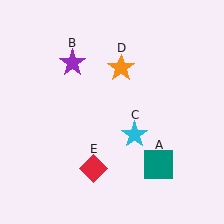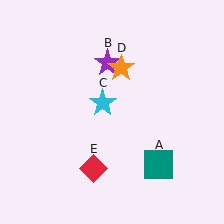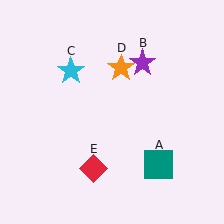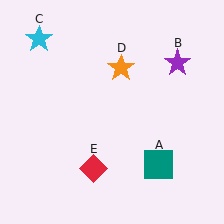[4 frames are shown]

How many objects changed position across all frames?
2 objects changed position: purple star (object B), cyan star (object C).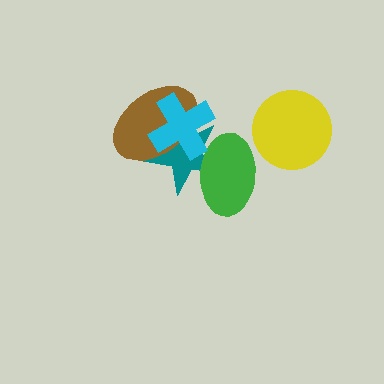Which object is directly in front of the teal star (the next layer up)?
The brown ellipse is directly in front of the teal star.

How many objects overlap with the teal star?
3 objects overlap with the teal star.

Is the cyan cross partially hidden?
No, no other shape covers it.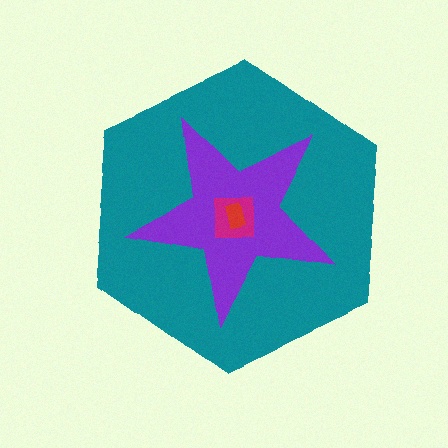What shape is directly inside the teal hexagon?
The purple star.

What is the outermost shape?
The teal hexagon.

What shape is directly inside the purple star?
The magenta square.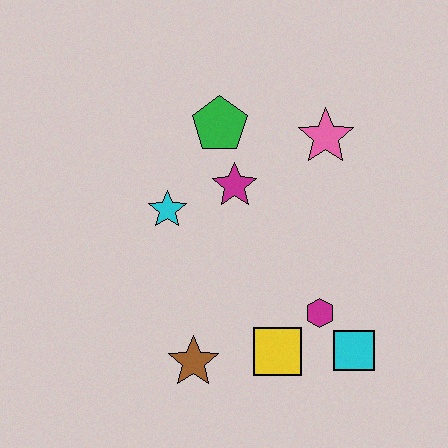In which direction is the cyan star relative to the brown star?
The cyan star is above the brown star.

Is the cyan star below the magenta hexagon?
No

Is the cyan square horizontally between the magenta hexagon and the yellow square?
No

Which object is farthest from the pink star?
The brown star is farthest from the pink star.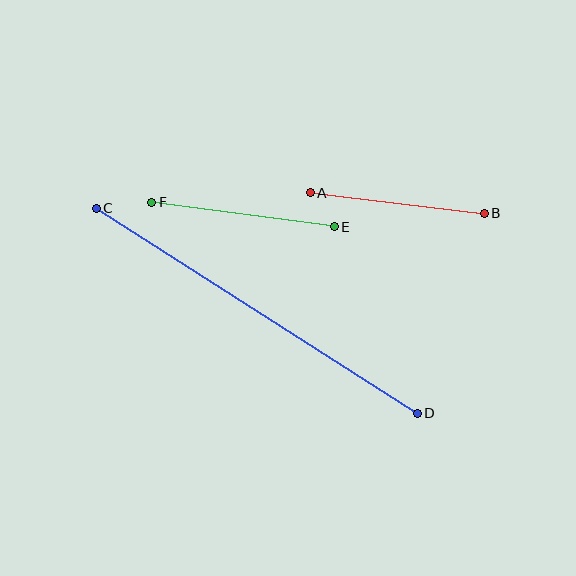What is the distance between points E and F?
The distance is approximately 184 pixels.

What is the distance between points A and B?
The distance is approximately 175 pixels.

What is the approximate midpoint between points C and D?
The midpoint is at approximately (257, 311) pixels.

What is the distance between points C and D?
The distance is approximately 381 pixels.